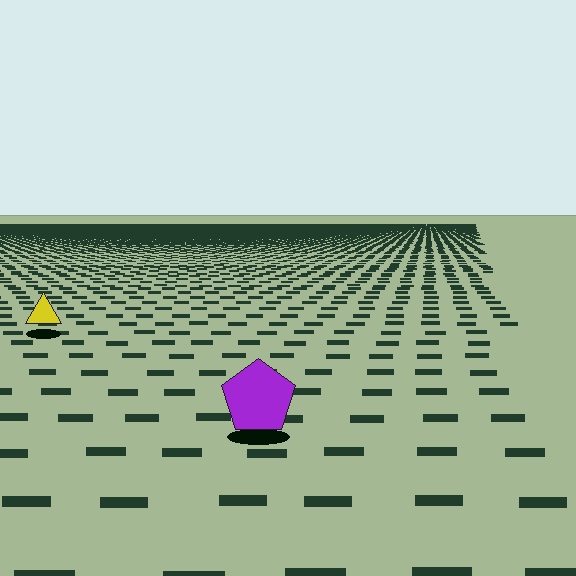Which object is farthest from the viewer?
The yellow triangle is farthest from the viewer. It appears smaller and the ground texture around it is denser.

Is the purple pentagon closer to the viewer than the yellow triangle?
Yes. The purple pentagon is closer — you can tell from the texture gradient: the ground texture is coarser near it.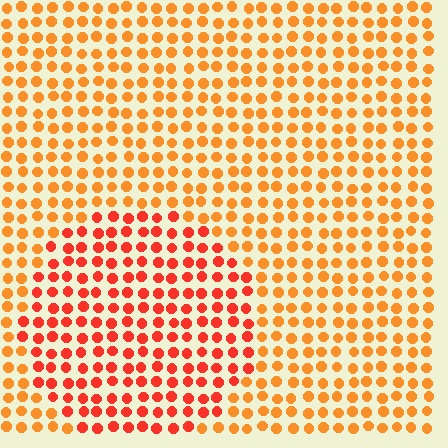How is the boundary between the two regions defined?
The boundary is defined purely by a slight shift in hue (about 27 degrees). Spacing, size, and orientation are identical on both sides.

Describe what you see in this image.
The image is filled with small orange elements in a uniform arrangement. A circle-shaped region is visible where the elements are tinted to a slightly different hue, forming a subtle color boundary.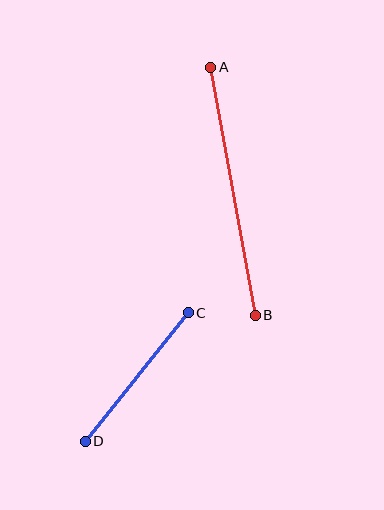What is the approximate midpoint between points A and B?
The midpoint is at approximately (233, 191) pixels.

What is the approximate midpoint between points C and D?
The midpoint is at approximately (137, 377) pixels.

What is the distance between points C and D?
The distance is approximately 165 pixels.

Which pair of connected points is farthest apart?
Points A and B are farthest apart.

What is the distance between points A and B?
The distance is approximately 252 pixels.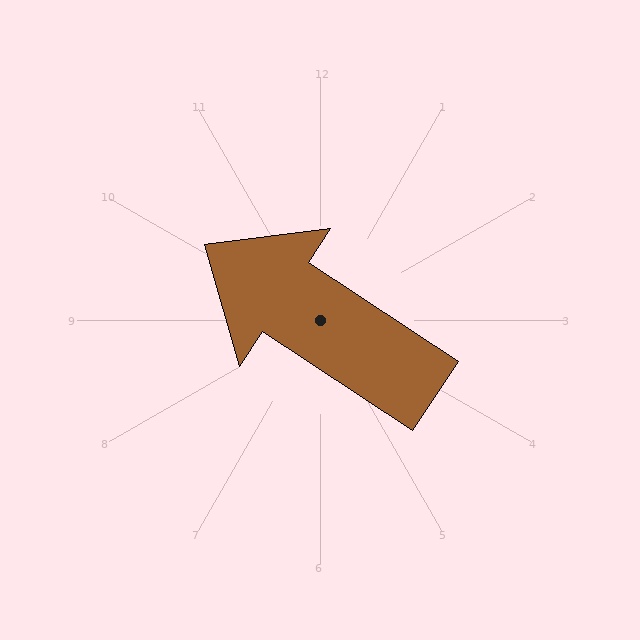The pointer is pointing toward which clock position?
Roughly 10 o'clock.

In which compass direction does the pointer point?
Northwest.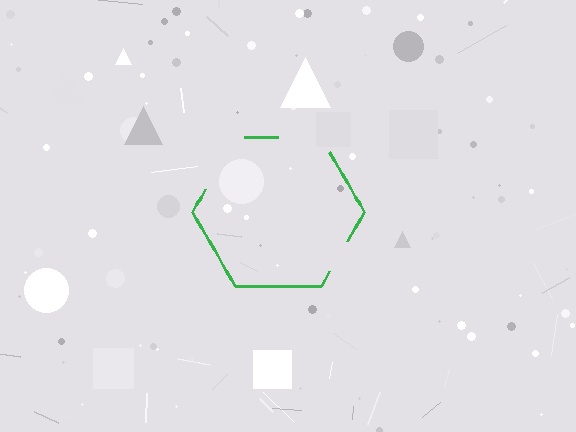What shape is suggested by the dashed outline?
The dashed outline suggests a hexagon.